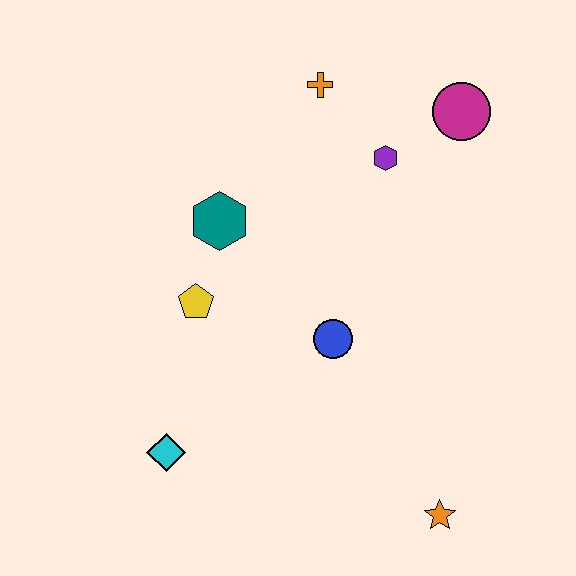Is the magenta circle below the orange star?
No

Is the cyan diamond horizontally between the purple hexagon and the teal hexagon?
No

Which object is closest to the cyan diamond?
The yellow pentagon is closest to the cyan diamond.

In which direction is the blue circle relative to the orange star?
The blue circle is above the orange star.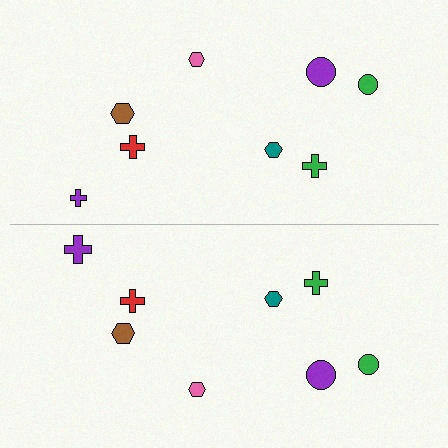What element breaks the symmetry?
The purple cross on the bottom side has a different size than its mirror counterpart.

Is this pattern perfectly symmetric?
No, the pattern is not perfectly symmetric. The purple cross on the bottom side has a different size than its mirror counterpart.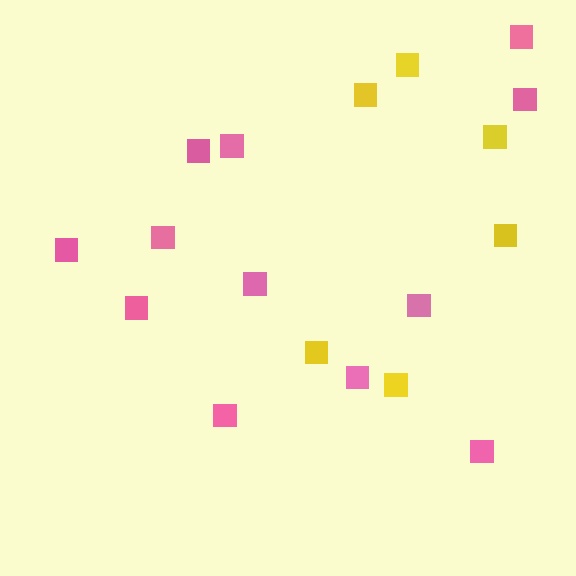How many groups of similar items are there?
There are 2 groups: one group of yellow squares (6) and one group of pink squares (12).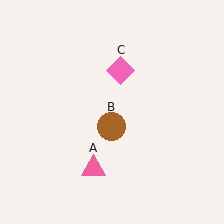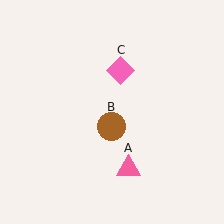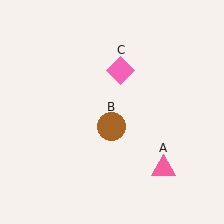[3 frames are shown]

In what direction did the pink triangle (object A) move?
The pink triangle (object A) moved right.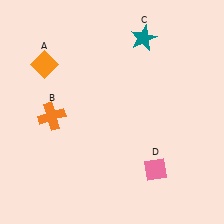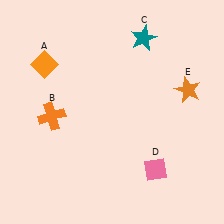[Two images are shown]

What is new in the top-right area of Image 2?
An orange star (E) was added in the top-right area of Image 2.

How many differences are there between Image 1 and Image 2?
There is 1 difference between the two images.